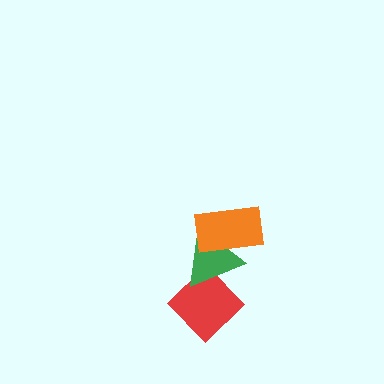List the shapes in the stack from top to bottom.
From top to bottom: the orange rectangle, the green triangle, the red diamond.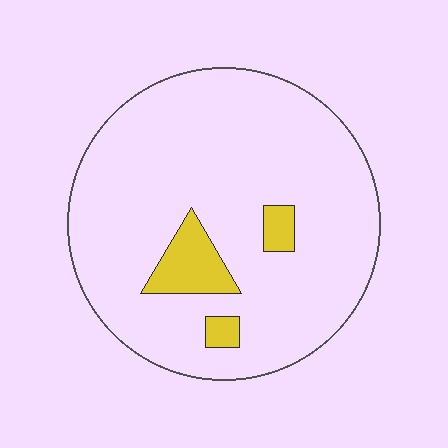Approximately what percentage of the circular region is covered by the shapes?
Approximately 10%.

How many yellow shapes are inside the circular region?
3.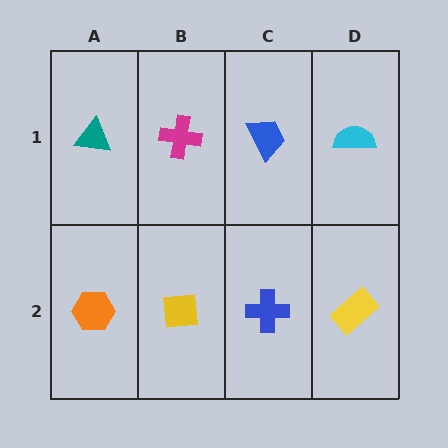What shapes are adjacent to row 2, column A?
A teal triangle (row 1, column A), a yellow square (row 2, column B).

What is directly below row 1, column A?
An orange hexagon.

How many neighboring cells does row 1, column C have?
3.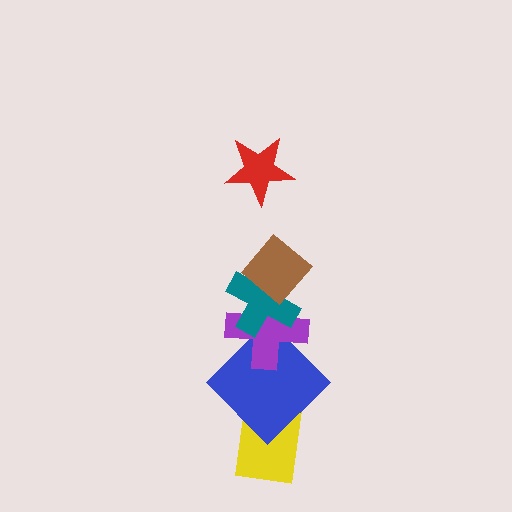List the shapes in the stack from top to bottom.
From top to bottom: the red star, the brown diamond, the teal cross, the purple cross, the blue diamond, the yellow rectangle.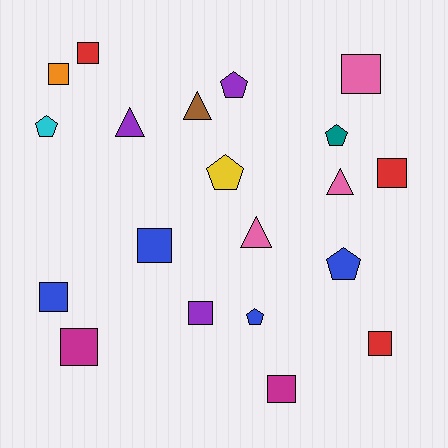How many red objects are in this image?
There are 3 red objects.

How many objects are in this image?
There are 20 objects.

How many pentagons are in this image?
There are 6 pentagons.